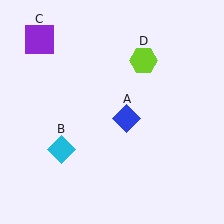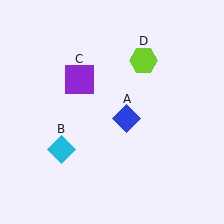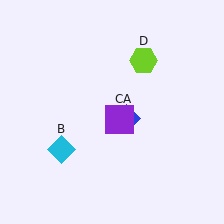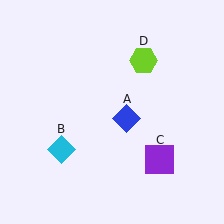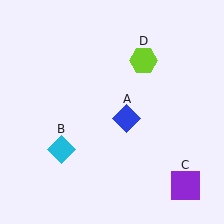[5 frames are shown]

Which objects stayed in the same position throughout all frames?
Blue diamond (object A) and cyan diamond (object B) and lime hexagon (object D) remained stationary.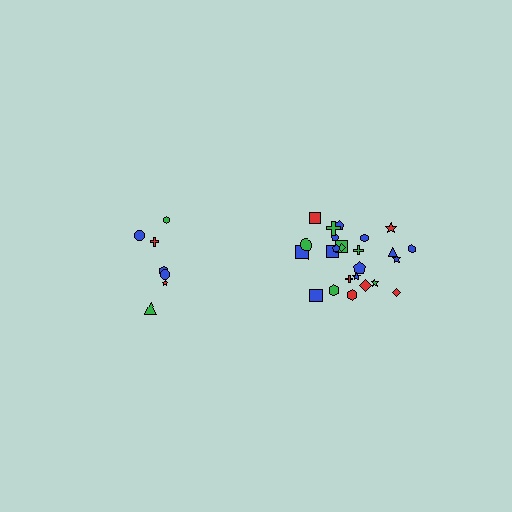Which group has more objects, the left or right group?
The right group.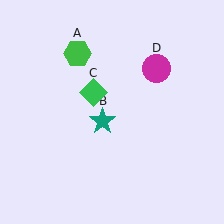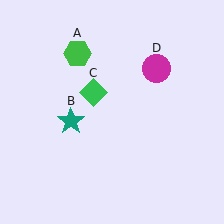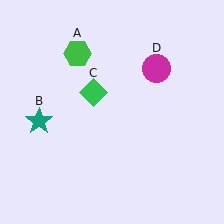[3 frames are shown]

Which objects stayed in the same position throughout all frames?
Green hexagon (object A) and green diamond (object C) and magenta circle (object D) remained stationary.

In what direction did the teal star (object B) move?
The teal star (object B) moved left.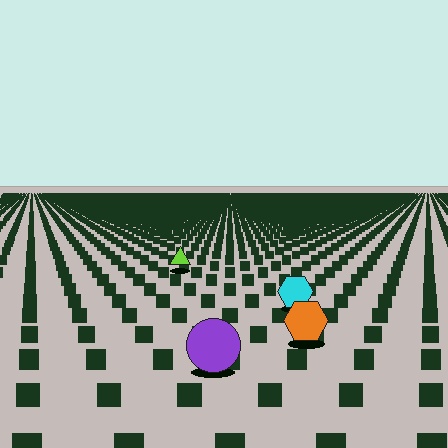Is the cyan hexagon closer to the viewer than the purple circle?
No. The purple circle is closer — you can tell from the texture gradient: the ground texture is coarser near it.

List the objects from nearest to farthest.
From nearest to farthest: the purple circle, the orange hexagon, the cyan hexagon, the lime triangle.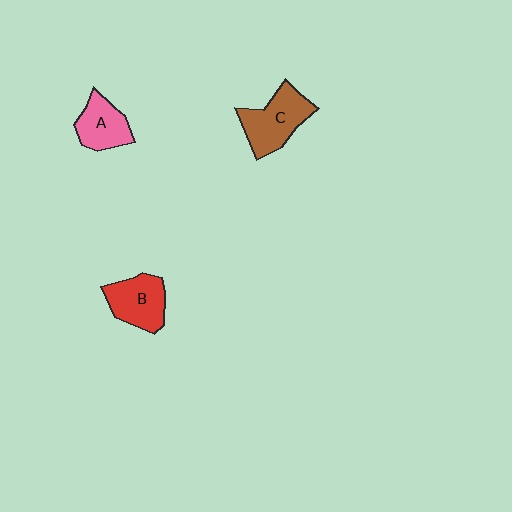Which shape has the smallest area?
Shape A (pink).